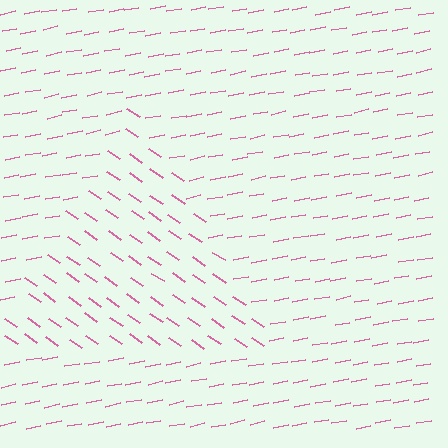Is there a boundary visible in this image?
Yes, there is a texture boundary formed by a change in line orientation.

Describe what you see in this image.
The image is filled with small pink line segments. A triangle region in the image has lines oriented differently from the surrounding lines, creating a visible texture boundary.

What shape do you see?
I see a triangle.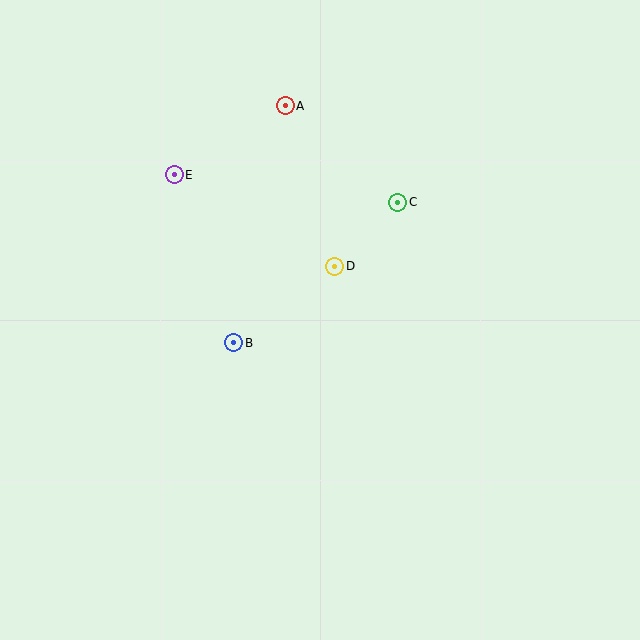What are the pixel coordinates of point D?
Point D is at (335, 266).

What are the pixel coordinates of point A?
Point A is at (285, 106).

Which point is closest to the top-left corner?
Point E is closest to the top-left corner.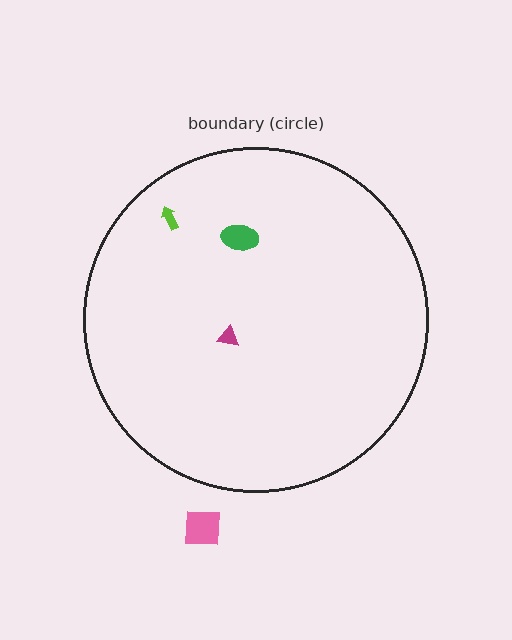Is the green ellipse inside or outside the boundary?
Inside.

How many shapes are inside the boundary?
3 inside, 1 outside.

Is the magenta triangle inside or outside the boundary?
Inside.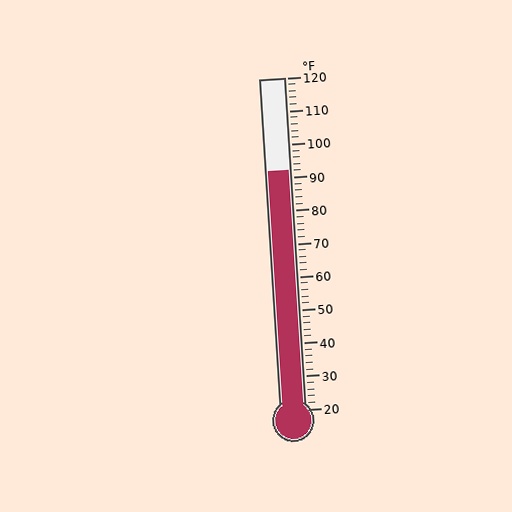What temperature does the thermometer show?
The thermometer shows approximately 92°F.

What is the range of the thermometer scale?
The thermometer scale ranges from 20°F to 120°F.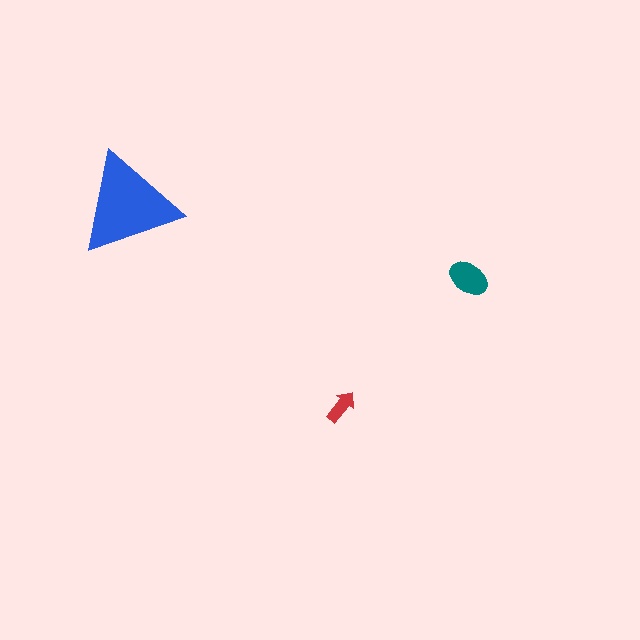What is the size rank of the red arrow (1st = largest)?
3rd.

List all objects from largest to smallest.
The blue triangle, the teal ellipse, the red arrow.